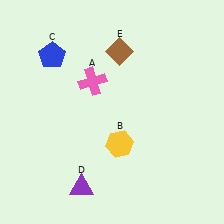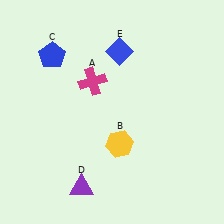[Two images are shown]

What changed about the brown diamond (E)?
In Image 1, E is brown. In Image 2, it changed to blue.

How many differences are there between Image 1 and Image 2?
There are 2 differences between the two images.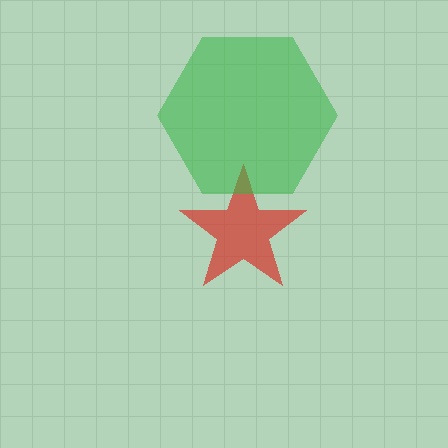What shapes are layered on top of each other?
The layered shapes are: a red star, a green hexagon.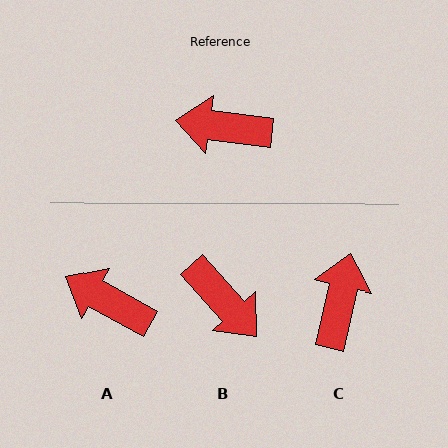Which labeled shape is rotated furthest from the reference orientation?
B, about 140 degrees away.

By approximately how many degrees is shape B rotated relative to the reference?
Approximately 140 degrees counter-clockwise.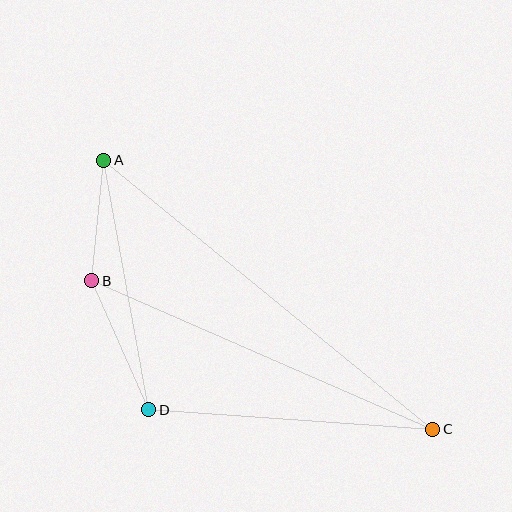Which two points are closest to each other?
Points A and B are closest to each other.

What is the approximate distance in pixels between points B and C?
The distance between B and C is approximately 372 pixels.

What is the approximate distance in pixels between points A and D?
The distance between A and D is approximately 254 pixels.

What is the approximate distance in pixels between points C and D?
The distance between C and D is approximately 285 pixels.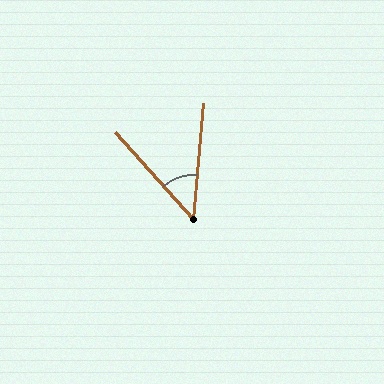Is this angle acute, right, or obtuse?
It is acute.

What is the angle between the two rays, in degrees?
Approximately 46 degrees.